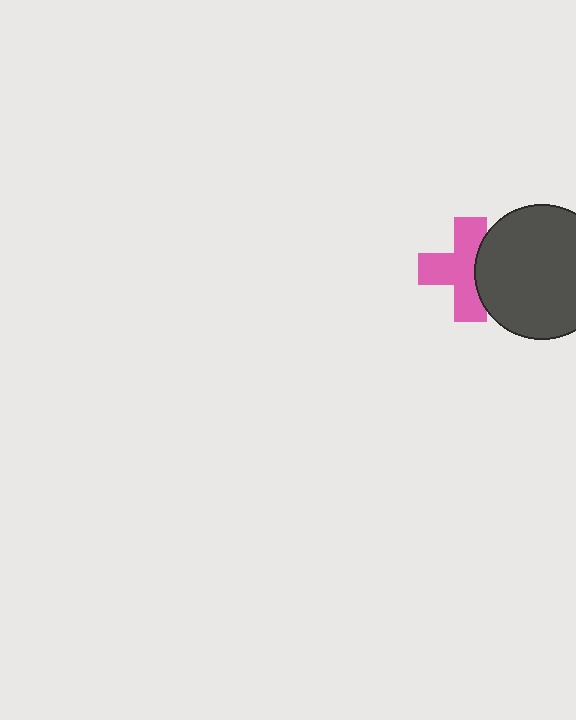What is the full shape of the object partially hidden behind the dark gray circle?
The partially hidden object is a pink cross.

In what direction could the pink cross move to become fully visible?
The pink cross could move left. That would shift it out from behind the dark gray circle entirely.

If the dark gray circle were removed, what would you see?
You would see the complete pink cross.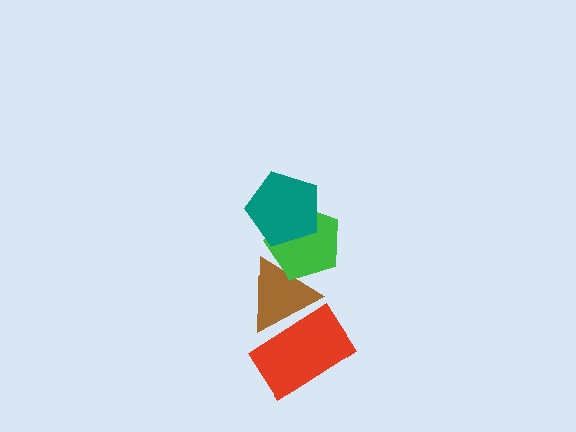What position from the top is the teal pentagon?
The teal pentagon is 1st from the top.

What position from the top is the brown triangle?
The brown triangle is 3rd from the top.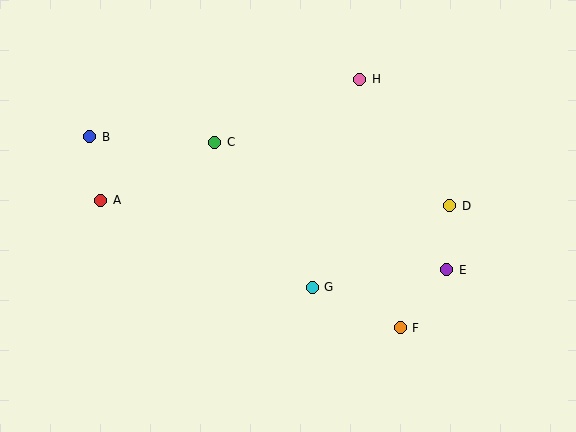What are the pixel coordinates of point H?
Point H is at (360, 79).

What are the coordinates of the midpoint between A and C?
The midpoint between A and C is at (158, 171).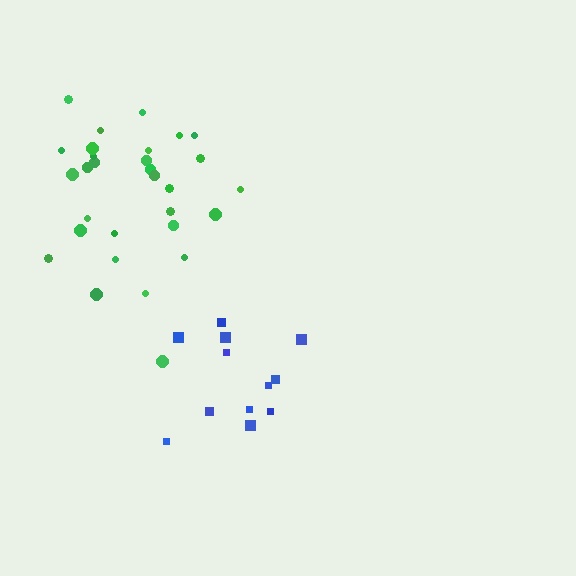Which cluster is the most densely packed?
Blue.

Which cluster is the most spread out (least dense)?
Green.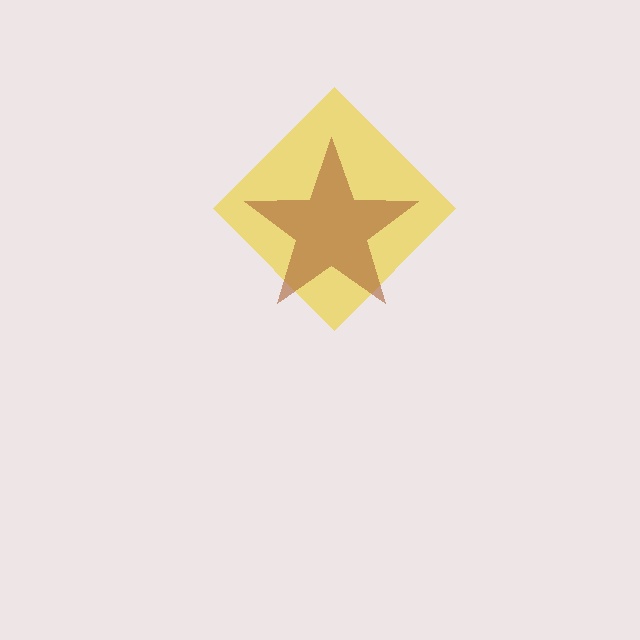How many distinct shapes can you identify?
There are 2 distinct shapes: a yellow diamond, a brown star.